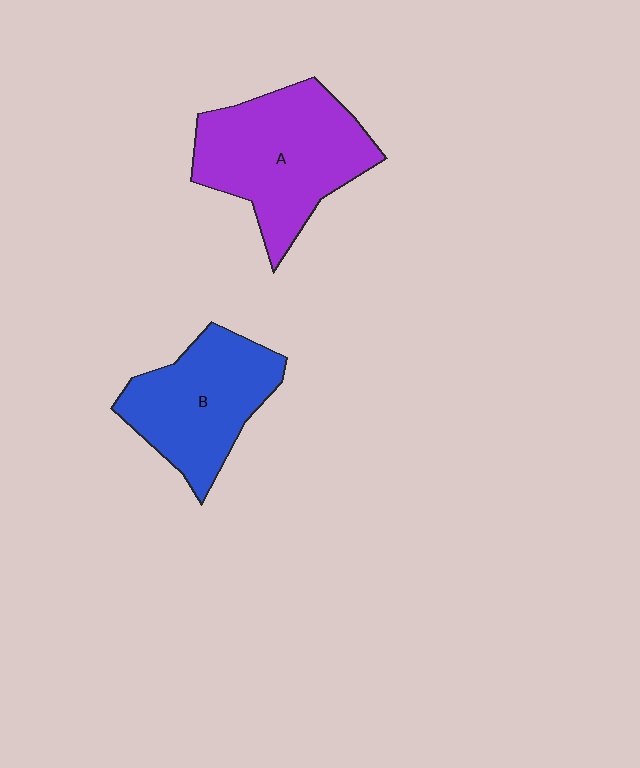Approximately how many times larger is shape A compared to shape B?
Approximately 1.2 times.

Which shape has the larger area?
Shape A (purple).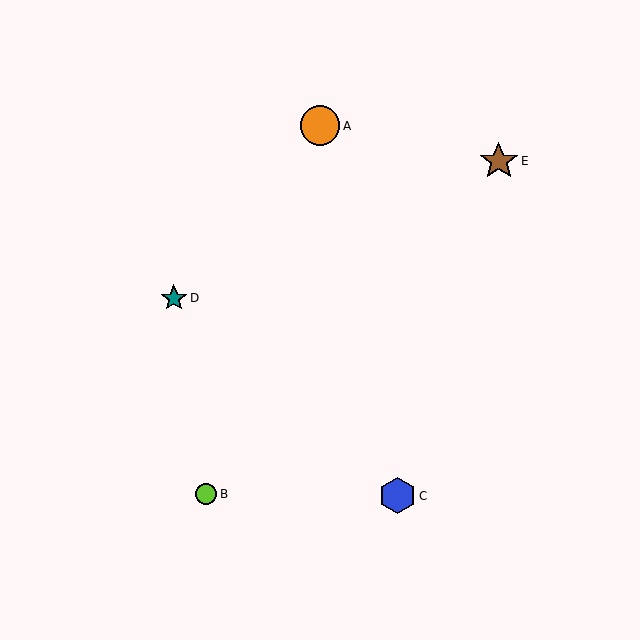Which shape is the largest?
The orange circle (labeled A) is the largest.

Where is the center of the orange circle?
The center of the orange circle is at (320, 126).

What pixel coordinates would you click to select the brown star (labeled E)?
Click at (499, 161) to select the brown star E.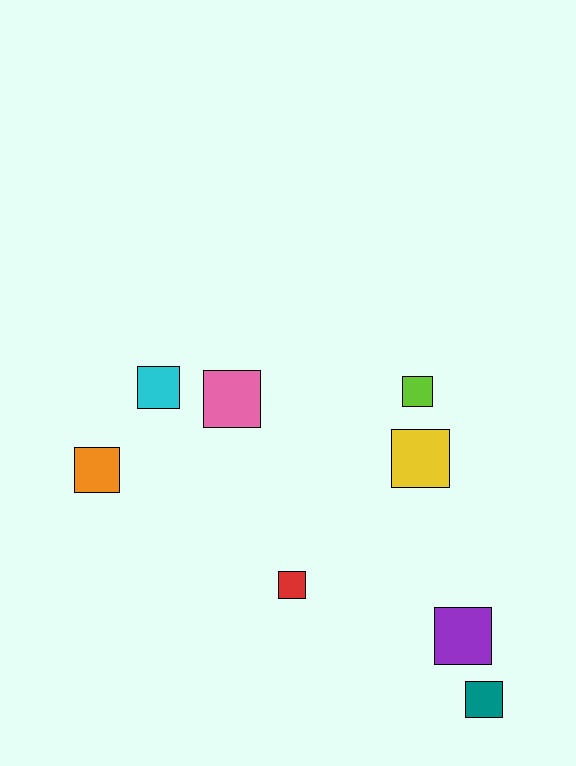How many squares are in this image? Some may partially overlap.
There are 8 squares.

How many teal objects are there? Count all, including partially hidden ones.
There is 1 teal object.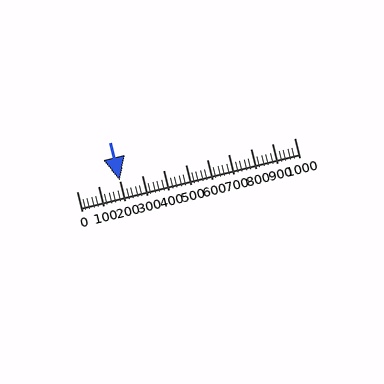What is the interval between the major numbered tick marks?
The major tick marks are spaced 100 units apart.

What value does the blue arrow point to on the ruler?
The blue arrow points to approximately 200.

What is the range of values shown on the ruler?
The ruler shows values from 0 to 1000.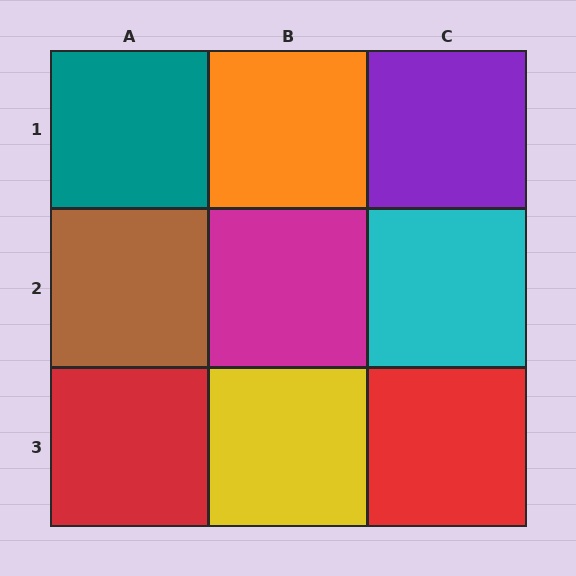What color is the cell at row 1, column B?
Orange.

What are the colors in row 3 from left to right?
Red, yellow, red.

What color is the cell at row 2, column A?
Brown.